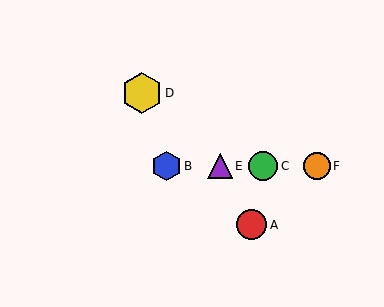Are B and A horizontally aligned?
No, B is at y≈166 and A is at y≈225.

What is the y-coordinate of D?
Object D is at y≈93.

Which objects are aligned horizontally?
Objects B, C, E, F are aligned horizontally.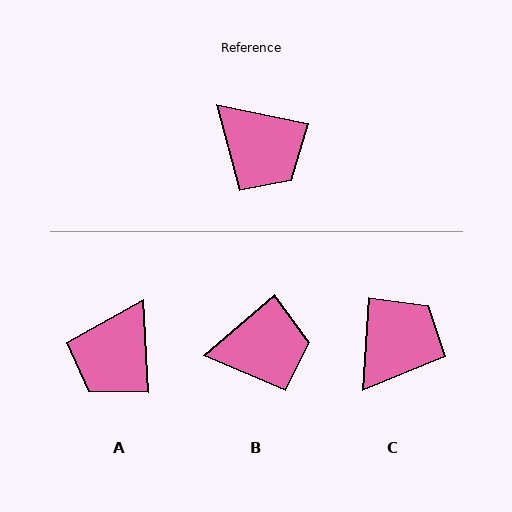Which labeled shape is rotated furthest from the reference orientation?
C, about 98 degrees away.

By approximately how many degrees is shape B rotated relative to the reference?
Approximately 52 degrees counter-clockwise.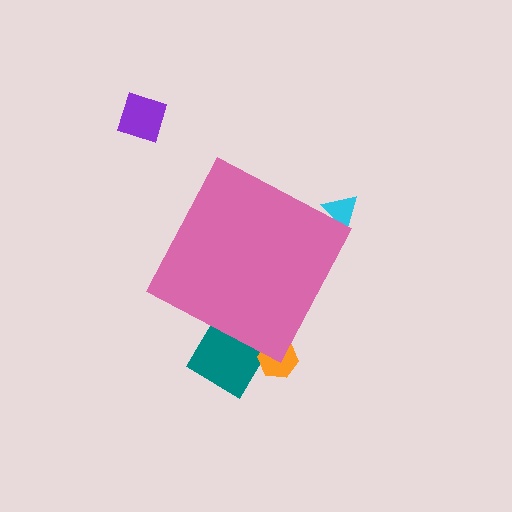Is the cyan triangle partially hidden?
Yes, the cyan triangle is partially hidden behind the pink diamond.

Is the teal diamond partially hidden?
Yes, the teal diamond is partially hidden behind the pink diamond.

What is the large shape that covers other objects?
A pink diamond.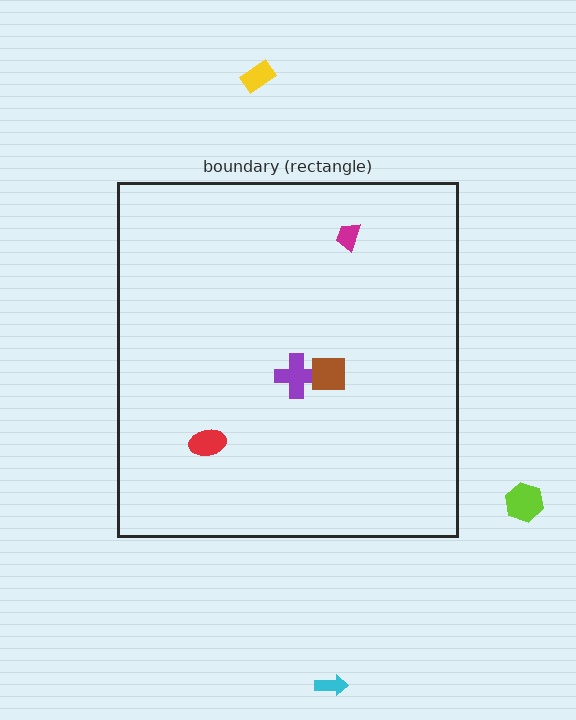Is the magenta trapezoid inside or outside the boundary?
Inside.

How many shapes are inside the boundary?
4 inside, 3 outside.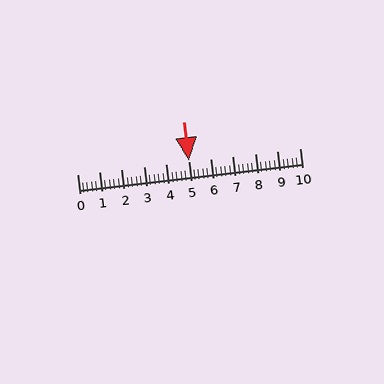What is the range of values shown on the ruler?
The ruler shows values from 0 to 10.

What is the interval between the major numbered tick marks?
The major tick marks are spaced 1 units apart.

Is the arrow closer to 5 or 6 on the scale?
The arrow is closer to 5.